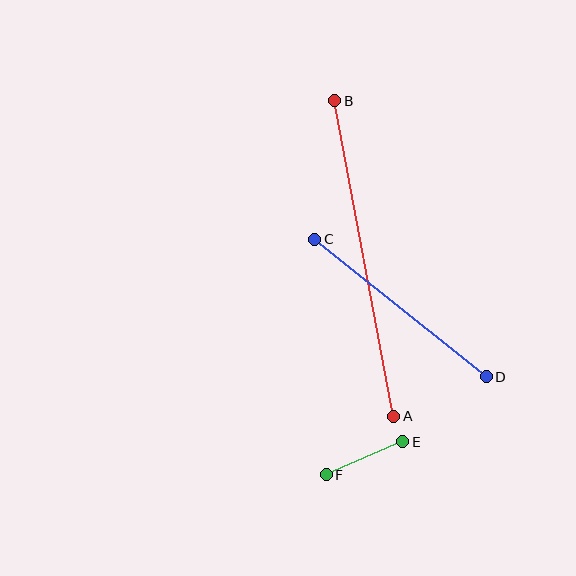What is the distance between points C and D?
The distance is approximately 219 pixels.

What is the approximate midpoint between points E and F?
The midpoint is at approximately (365, 458) pixels.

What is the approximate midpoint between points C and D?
The midpoint is at approximately (400, 308) pixels.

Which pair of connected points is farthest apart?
Points A and B are farthest apart.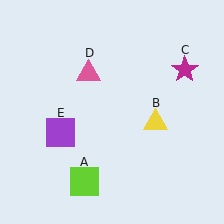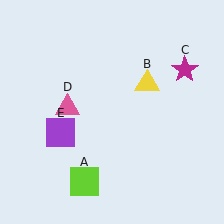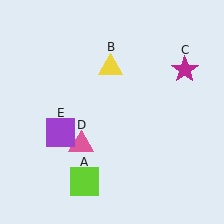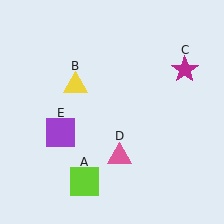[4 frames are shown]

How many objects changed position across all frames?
2 objects changed position: yellow triangle (object B), pink triangle (object D).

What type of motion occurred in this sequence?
The yellow triangle (object B), pink triangle (object D) rotated counterclockwise around the center of the scene.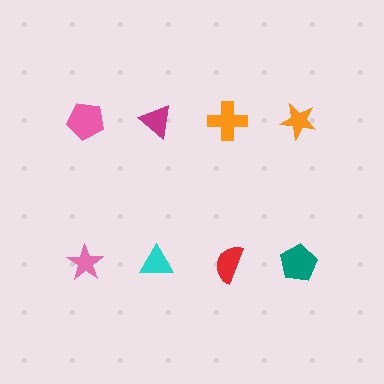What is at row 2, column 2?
A cyan triangle.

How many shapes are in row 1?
4 shapes.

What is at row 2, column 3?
A red semicircle.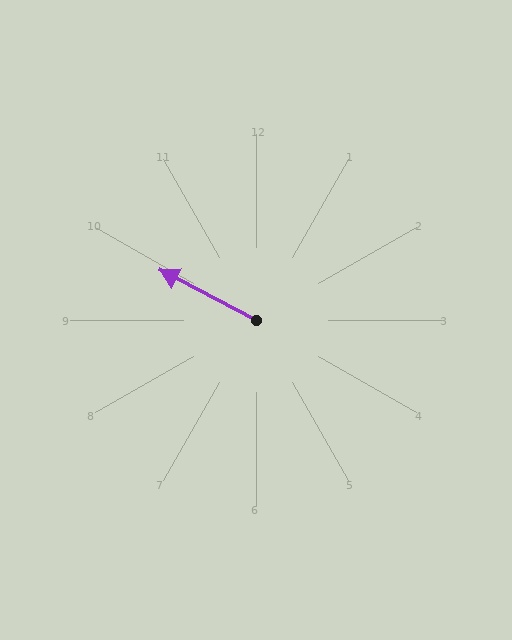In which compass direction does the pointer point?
Northwest.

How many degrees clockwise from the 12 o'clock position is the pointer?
Approximately 298 degrees.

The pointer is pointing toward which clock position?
Roughly 10 o'clock.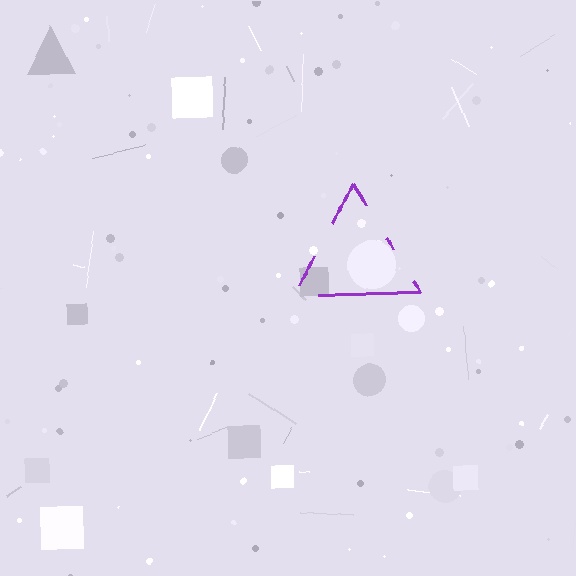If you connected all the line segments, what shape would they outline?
They would outline a triangle.